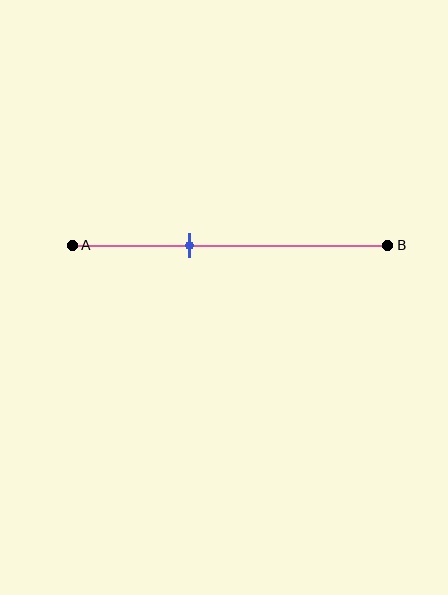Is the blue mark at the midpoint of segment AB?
No, the mark is at about 35% from A, not at the 50% midpoint.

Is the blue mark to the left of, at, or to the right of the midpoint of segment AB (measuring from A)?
The blue mark is to the left of the midpoint of segment AB.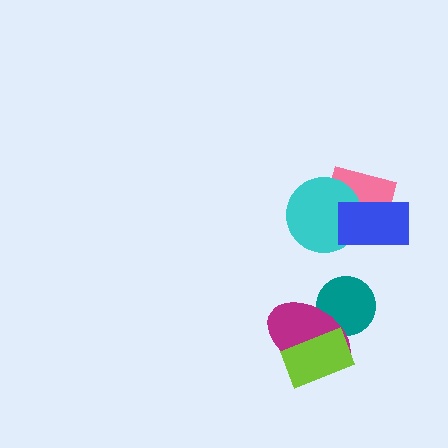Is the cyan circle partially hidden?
Yes, it is partially covered by another shape.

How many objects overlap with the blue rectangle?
2 objects overlap with the blue rectangle.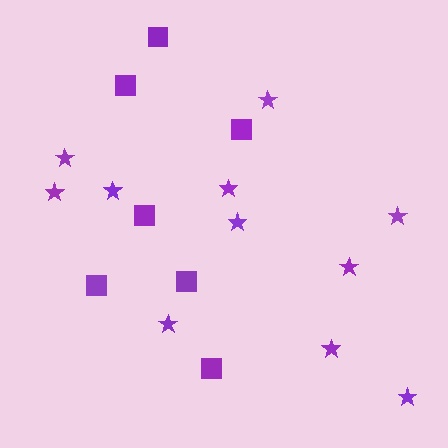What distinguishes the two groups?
There are 2 groups: one group of squares (7) and one group of stars (11).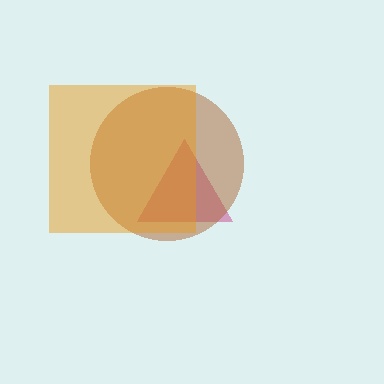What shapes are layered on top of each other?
The layered shapes are: a magenta triangle, a brown circle, an orange square.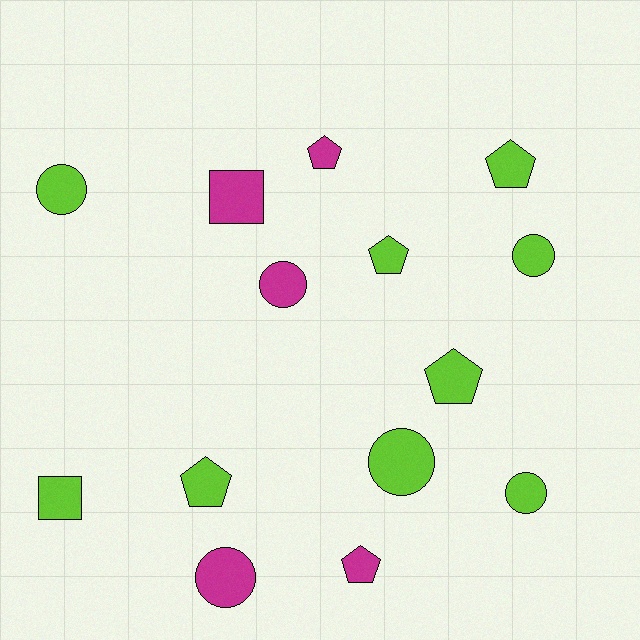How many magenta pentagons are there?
There are 2 magenta pentagons.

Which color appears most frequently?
Lime, with 9 objects.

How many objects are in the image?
There are 14 objects.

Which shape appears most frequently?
Pentagon, with 6 objects.